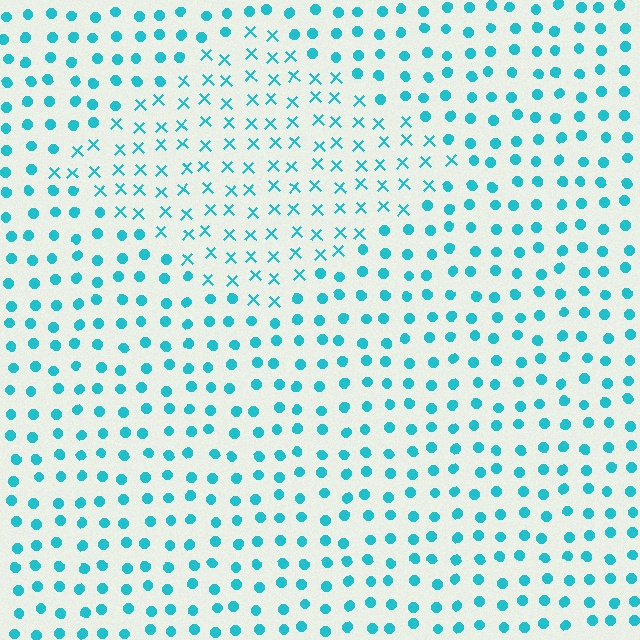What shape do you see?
I see a diamond.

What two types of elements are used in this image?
The image uses X marks inside the diamond region and circles outside it.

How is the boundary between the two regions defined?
The boundary is defined by a change in element shape: X marks inside vs. circles outside. All elements share the same color and spacing.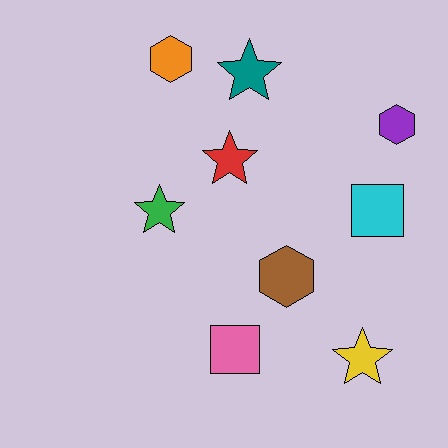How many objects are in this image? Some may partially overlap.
There are 9 objects.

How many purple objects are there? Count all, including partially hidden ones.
There is 1 purple object.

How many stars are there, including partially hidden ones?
There are 4 stars.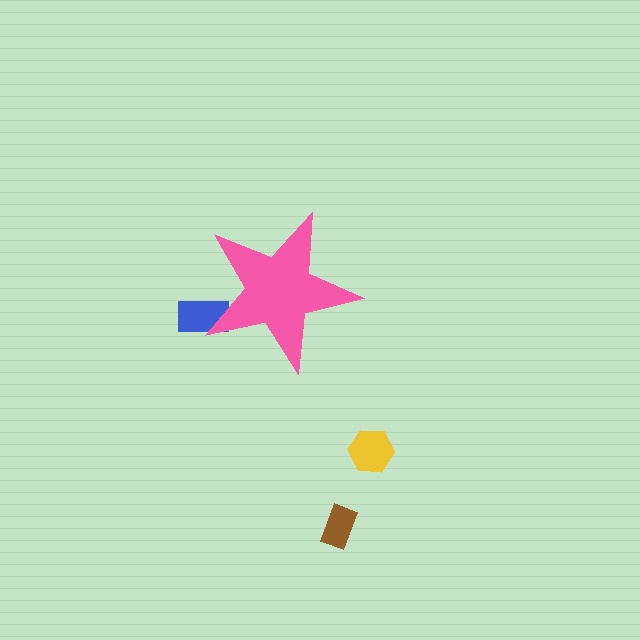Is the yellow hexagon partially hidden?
No, the yellow hexagon is fully visible.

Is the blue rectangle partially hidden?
Yes, the blue rectangle is partially hidden behind the pink star.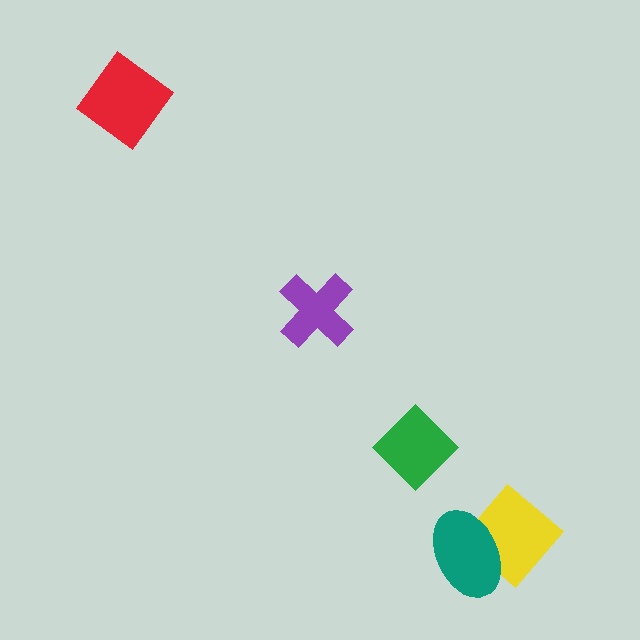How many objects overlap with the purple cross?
0 objects overlap with the purple cross.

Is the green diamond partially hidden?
No, no other shape covers it.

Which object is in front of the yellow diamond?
The teal ellipse is in front of the yellow diamond.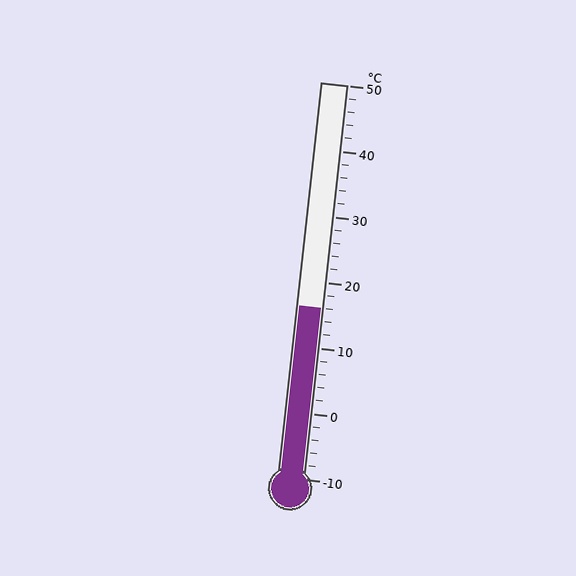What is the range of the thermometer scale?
The thermometer scale ranges from -10°C to 50°C.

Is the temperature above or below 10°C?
The temperature is above 10°C.